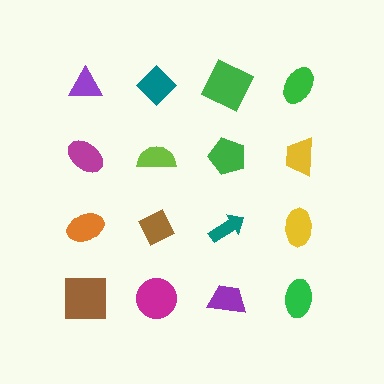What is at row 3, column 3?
A teal arrow.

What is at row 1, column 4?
A green ellipse.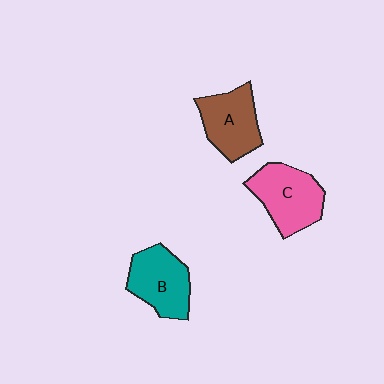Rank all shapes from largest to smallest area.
From largest to smallest: C (pink), B (teal), A (brown).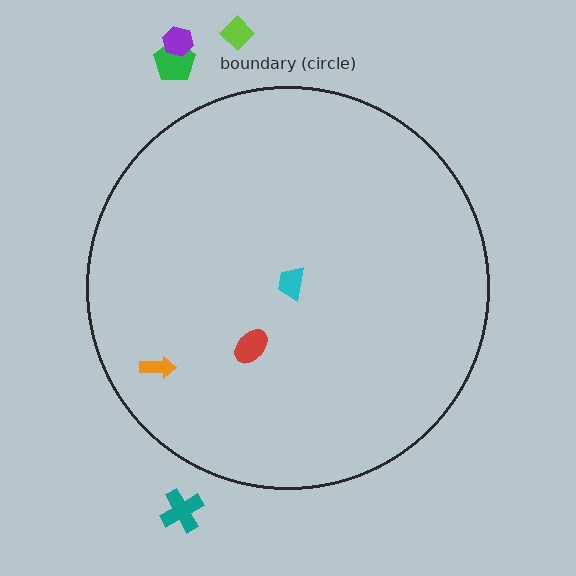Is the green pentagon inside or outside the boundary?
Outside.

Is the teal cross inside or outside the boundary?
Outside.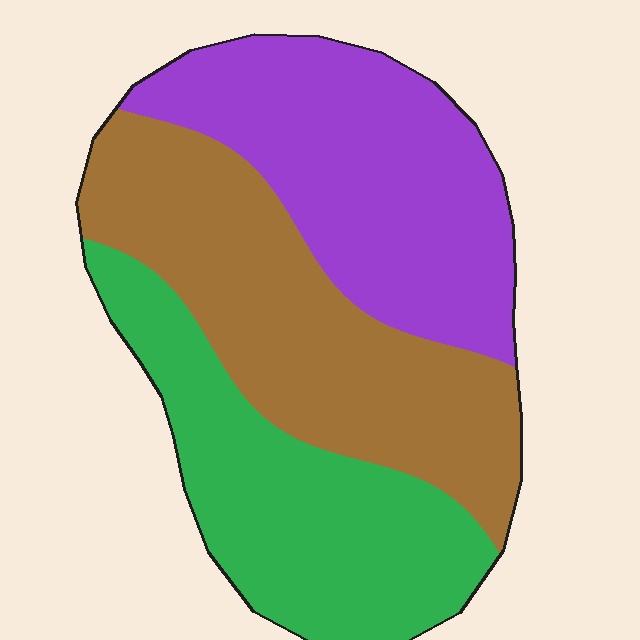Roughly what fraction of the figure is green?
Green takes up about one third (1/3) of the figure.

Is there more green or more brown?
Brown.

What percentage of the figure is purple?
Purple takes up about one third (1/3) of the figure.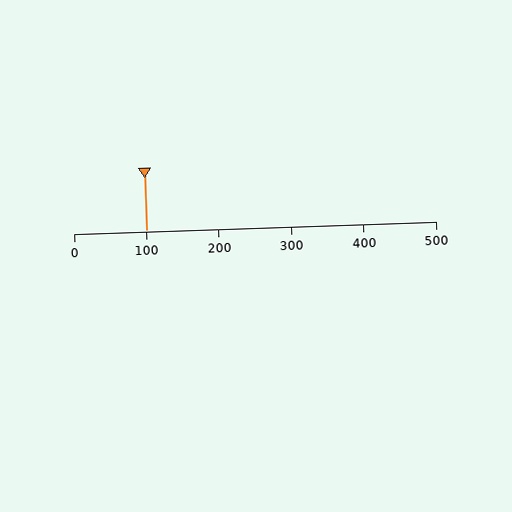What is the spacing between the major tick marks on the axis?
The major ticks are spaced 100 apart.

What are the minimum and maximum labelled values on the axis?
The axis runs from 0 to 500.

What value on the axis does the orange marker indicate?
The marker indicates approximately 100.